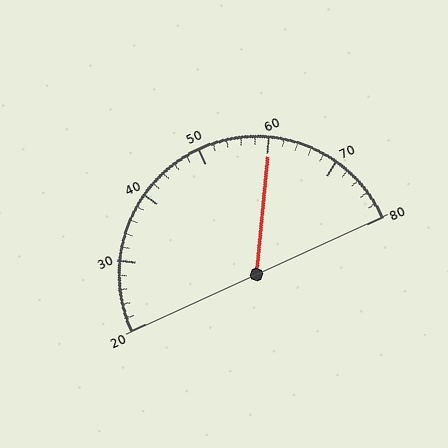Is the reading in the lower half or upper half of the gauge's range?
The reading is in the upper half of the range (20 to 80).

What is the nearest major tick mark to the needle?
The nearest major tick mark is 60.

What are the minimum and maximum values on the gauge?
The gauge ranges from 20 to 80.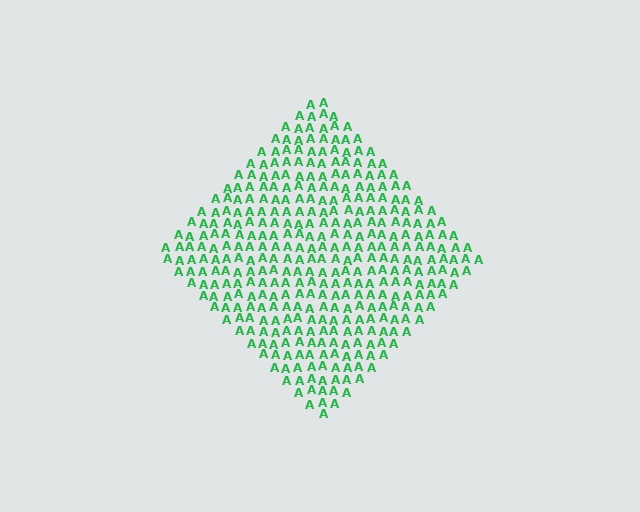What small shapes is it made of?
It is made of small letter A's.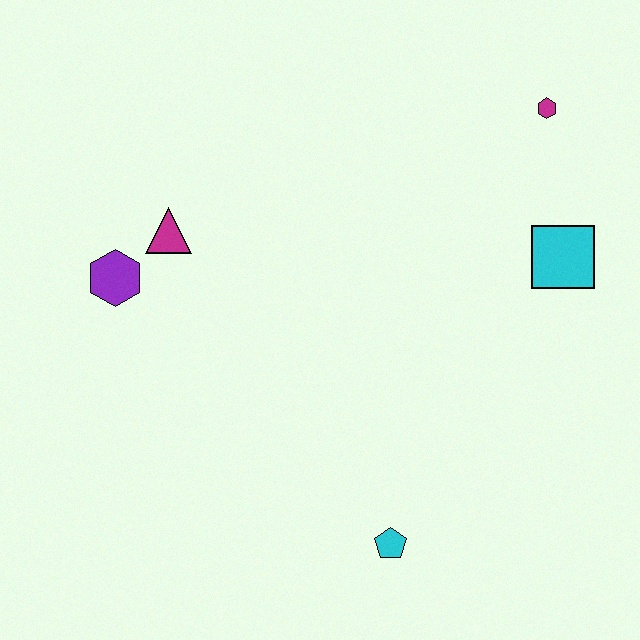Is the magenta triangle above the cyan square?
Yes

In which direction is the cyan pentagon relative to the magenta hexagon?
The cyan pentagon is below the magenta hexagon.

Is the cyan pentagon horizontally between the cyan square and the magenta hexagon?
No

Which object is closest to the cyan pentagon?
The cyan square is closest to the cyan pentagon.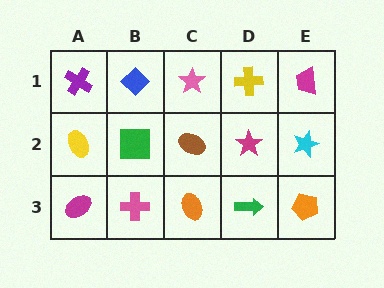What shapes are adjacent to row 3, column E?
A cyan star (row 2, column E), a green arrow (row 3, column D).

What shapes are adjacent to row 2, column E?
A magenta trapezoid (row 1, column E), an orange pentagon (row 3, column E), a magenta star (row 2, column D).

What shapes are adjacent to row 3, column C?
A brown ellipse (row 2, column C), a pink cross (row 3, column B), a green arrow (row 3, column D).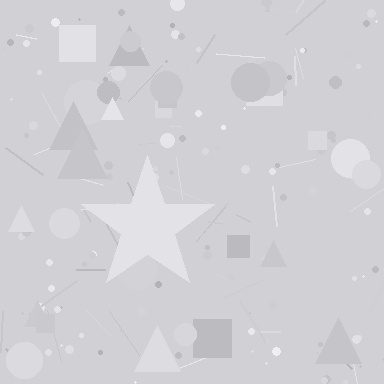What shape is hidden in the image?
A star is hidden in the image.